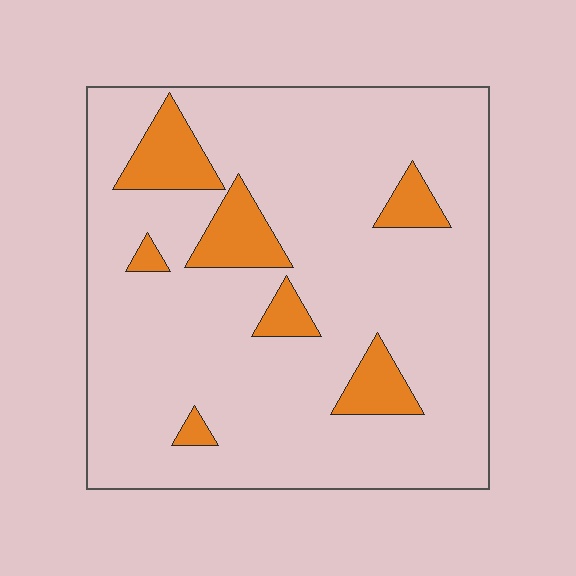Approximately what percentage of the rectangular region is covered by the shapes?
Approximately 15%.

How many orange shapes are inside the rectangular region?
7.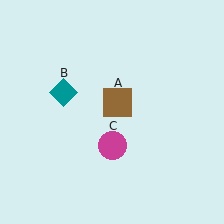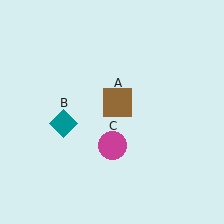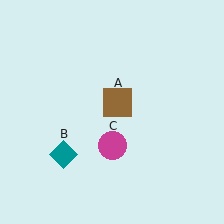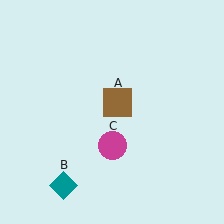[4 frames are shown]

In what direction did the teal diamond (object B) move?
The teal diamond (object B) moved down.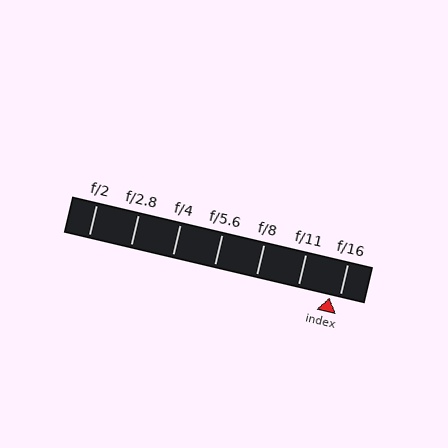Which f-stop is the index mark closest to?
The index mark is closest to f/16.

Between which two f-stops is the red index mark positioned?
The index mark is between f/11 and f/16.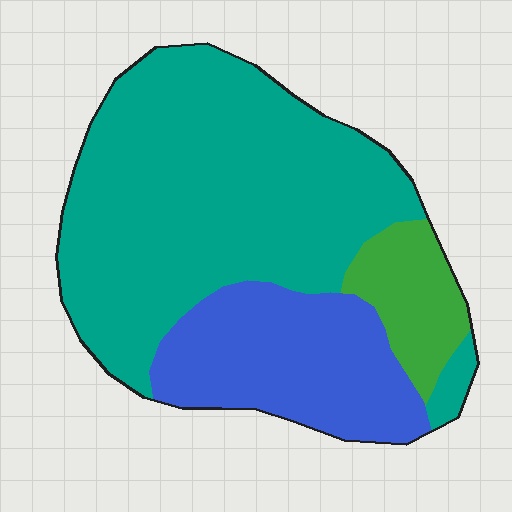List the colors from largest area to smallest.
From largest to smallest: teal, blue, green.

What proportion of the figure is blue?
Blue covers around 25% of the figure.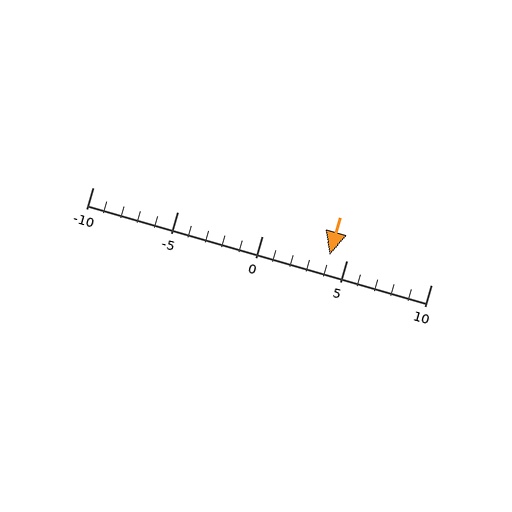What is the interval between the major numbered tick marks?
The major tick marks are spaced 5 units apart.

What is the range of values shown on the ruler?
The ruler shows values from -10 to 10.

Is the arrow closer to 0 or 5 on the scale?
The arrow is closer to 5.